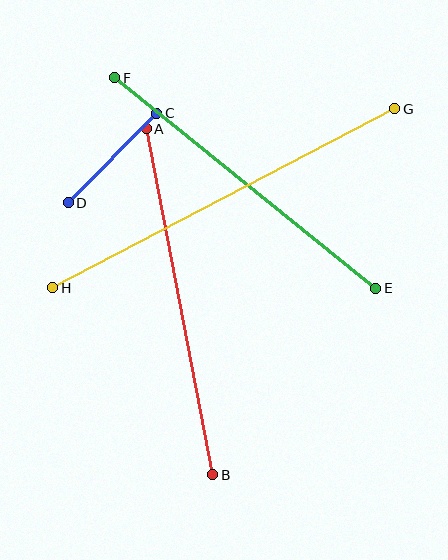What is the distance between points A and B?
The distance is approximately 353 pixels.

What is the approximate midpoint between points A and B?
The midpoint is at approximately (180, 302) pixels.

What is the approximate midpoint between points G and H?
The midpoint is at approximately (224, 198) pixels.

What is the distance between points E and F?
The distance is approximately 335 pixels.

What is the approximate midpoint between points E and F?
The midpoint is at approximately (245, 183) pixels.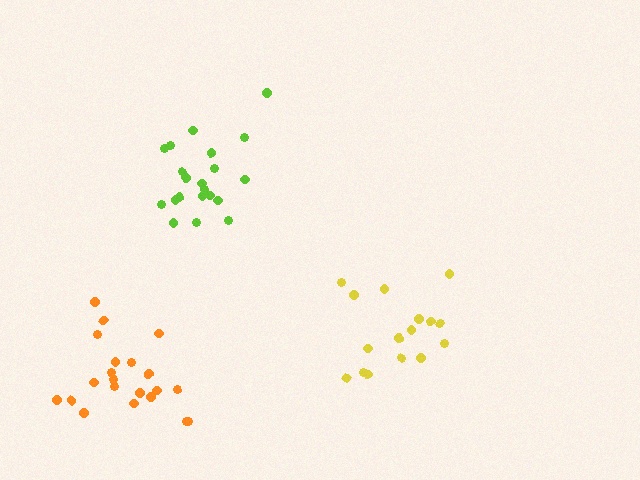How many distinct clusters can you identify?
There are 3 distinct clusters.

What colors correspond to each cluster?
The clusters are colored: orange, yellow, lime.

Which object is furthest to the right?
The yellow cluster is rightmost.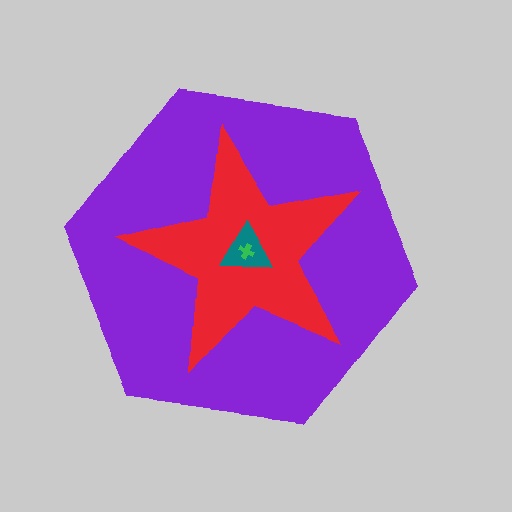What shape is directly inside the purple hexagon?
The red star.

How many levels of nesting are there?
4.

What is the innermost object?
The green cross.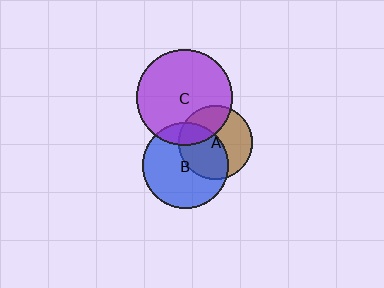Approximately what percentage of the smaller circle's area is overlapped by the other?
Approximately 50%.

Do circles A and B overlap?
Yes.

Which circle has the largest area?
Circle C (purple).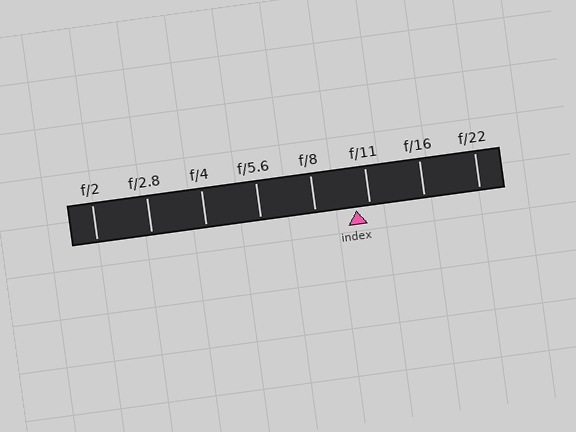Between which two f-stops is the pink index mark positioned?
The index mark is between f/8 and f/11.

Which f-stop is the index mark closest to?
The index mark is closest to f/11.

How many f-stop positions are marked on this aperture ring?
There are 8 f-stop positions marked.